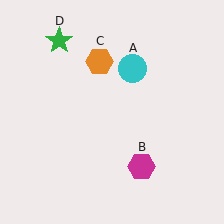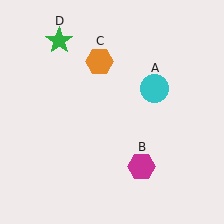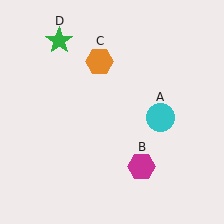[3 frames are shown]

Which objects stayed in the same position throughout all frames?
Magenta hexagon (object B) and orange hexagon (object C) and green star (object D) remained stationary.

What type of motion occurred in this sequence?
The cyan circle (object A) rotated clockwise around the center of the scene.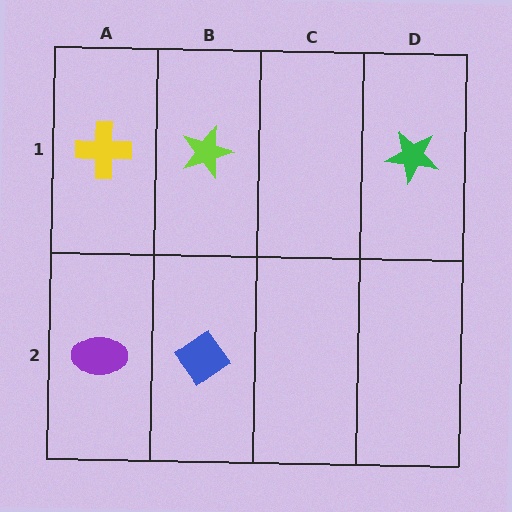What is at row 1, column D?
A green star.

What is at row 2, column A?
A purple ellipse.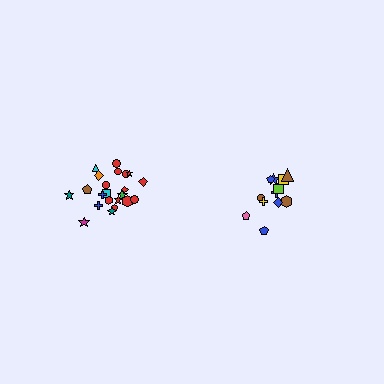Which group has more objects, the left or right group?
The left group.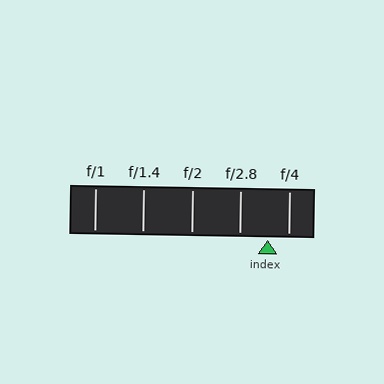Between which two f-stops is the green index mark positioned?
The index mark is between f/2.8 and f/4.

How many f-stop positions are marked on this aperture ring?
There are 5 f-stop positions marked.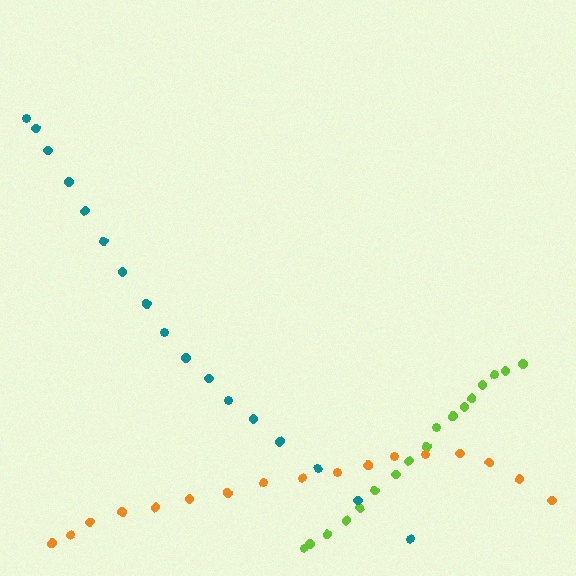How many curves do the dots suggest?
There are 3 distinct paths.